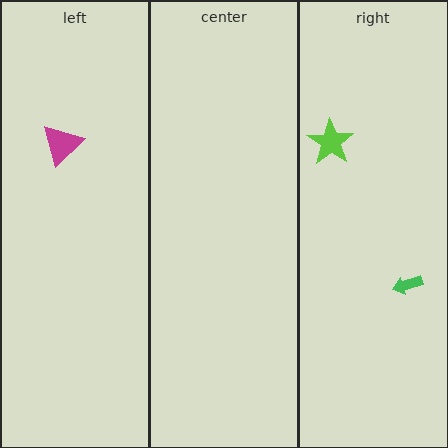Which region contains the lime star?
The right region.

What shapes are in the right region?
The lime star, the green arrow.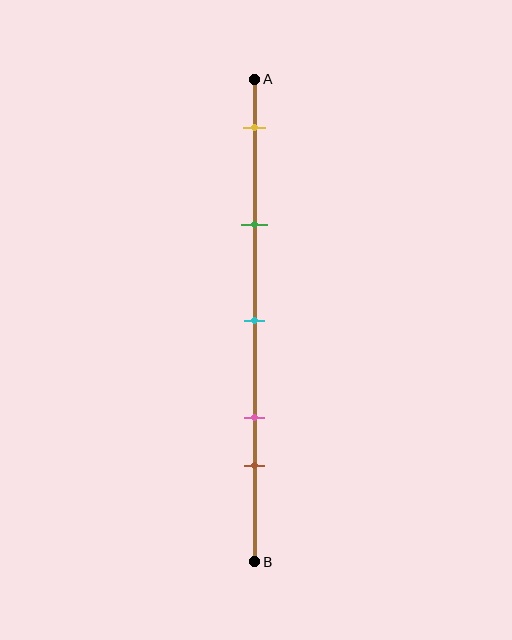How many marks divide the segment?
There are 5 marks dividing the segment.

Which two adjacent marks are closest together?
The pink and brown marks are the closest adjacent pair.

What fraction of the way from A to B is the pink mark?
The pink mark is approximately 70% (0.7) of the way from A to B.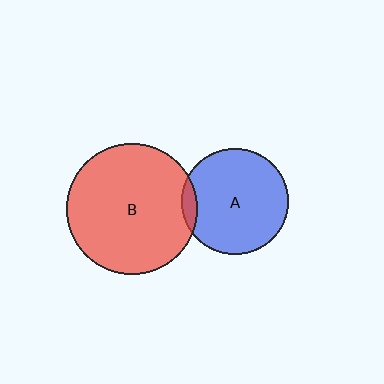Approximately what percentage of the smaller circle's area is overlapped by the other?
Approximately 5%.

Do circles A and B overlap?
Yes.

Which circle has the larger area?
Circle B (red).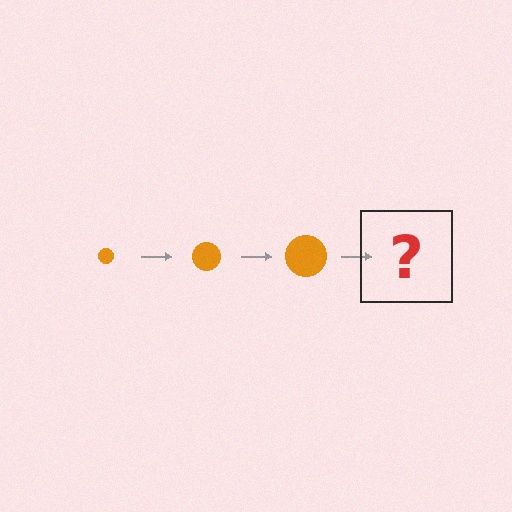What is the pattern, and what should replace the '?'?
The pattern is that the circle gets progressively larger each step. The '?' should be an orange circle, larger than the previous one.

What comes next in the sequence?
The next element should be an orange circle, larger than the previous one.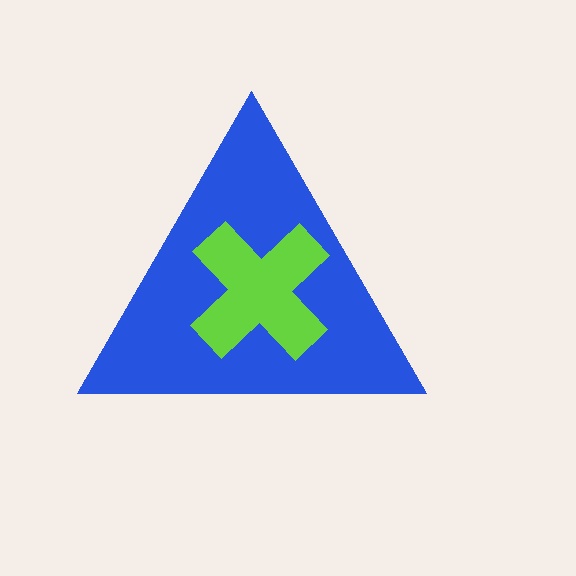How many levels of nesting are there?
2.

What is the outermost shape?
The blue triangle.